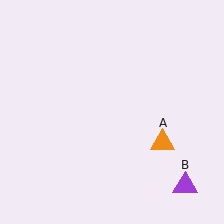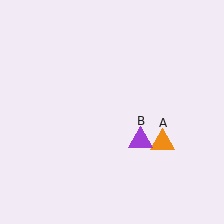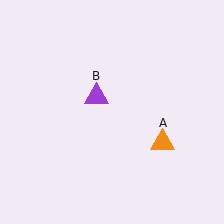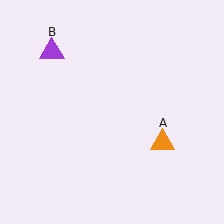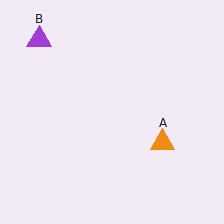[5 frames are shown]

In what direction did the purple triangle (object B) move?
The purple triangle (object B) moved up and to the left.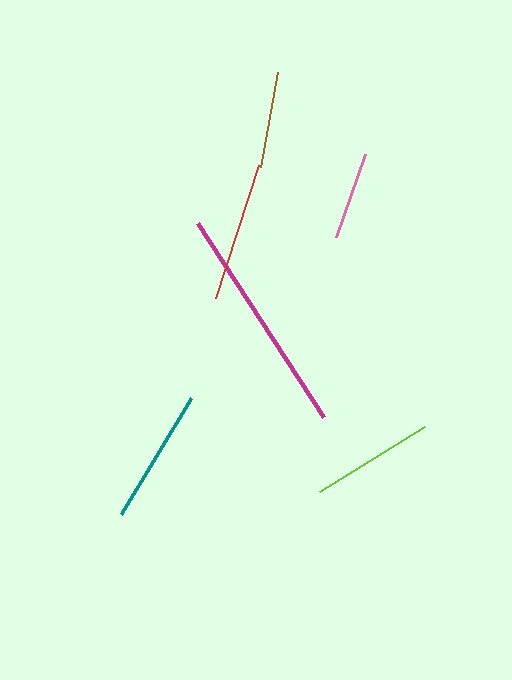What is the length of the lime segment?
The lime segment is approximately 124 pixels long.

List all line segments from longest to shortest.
From longest to shortest: magenta, red, teal, lime, brown, pink.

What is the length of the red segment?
The red segment is approximately 140 pixels long.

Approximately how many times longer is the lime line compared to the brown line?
The lime line is approximately 1.3 times the length of the brown line.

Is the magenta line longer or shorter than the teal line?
The magenta line is longer than the teal line.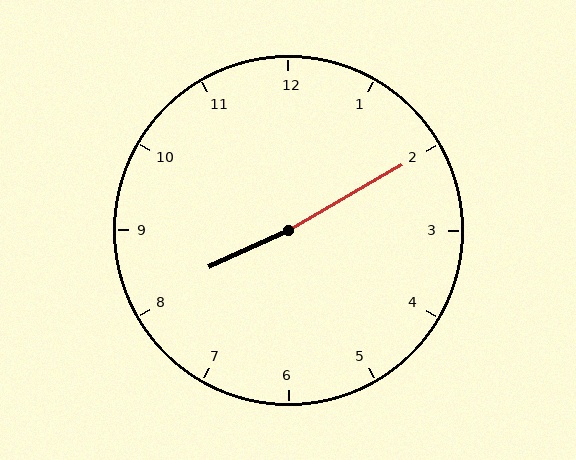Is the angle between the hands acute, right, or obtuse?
It is obtuse.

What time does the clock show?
8:10.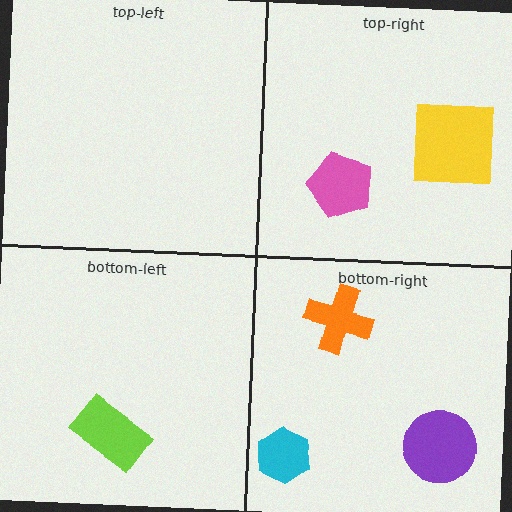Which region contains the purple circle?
The bottom-right region.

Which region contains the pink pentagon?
The top-right region.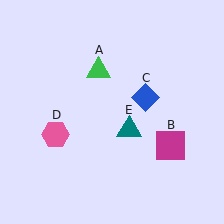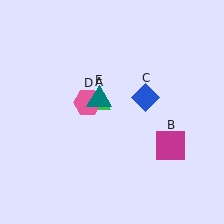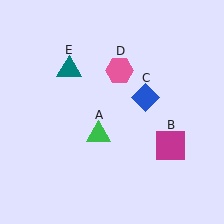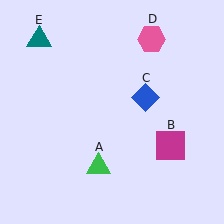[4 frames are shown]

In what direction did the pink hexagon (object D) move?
The pink hexagon (object D) moved up and to the right.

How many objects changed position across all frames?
3 objects changed position: green triangle (object A), pink hexagon (object D), teal triangle (object E).